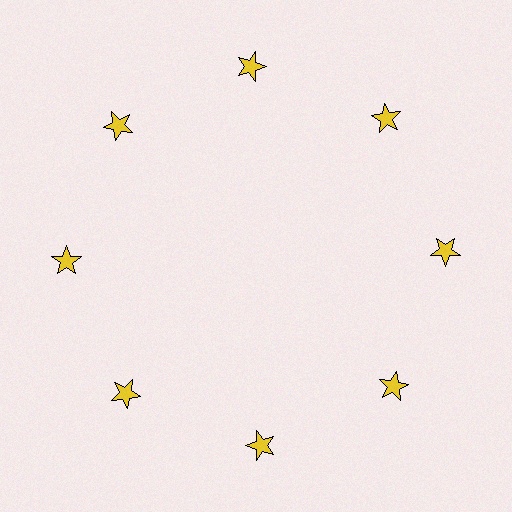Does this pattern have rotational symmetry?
Yes, this pattern has 8-fold rotational symmetry. It looks the same after rotating 45 degrees around the center.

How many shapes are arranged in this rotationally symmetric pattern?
There are 8 shapes, arranged in 8 groups of 1.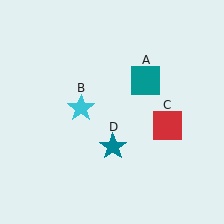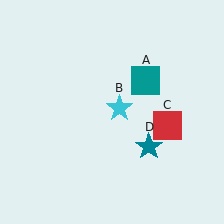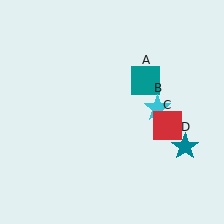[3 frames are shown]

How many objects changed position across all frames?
2 objects changed position: cyan star (object B), teal star (object D).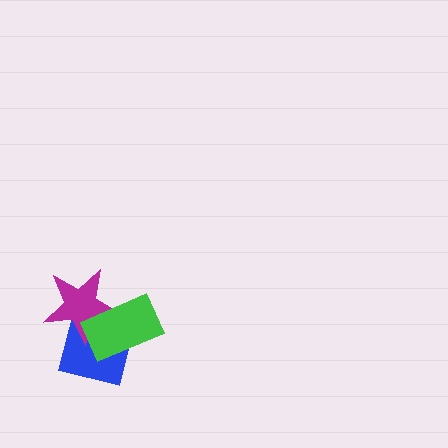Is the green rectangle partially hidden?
No, no other shape covers it.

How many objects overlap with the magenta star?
2 objects overlap with the magenta star.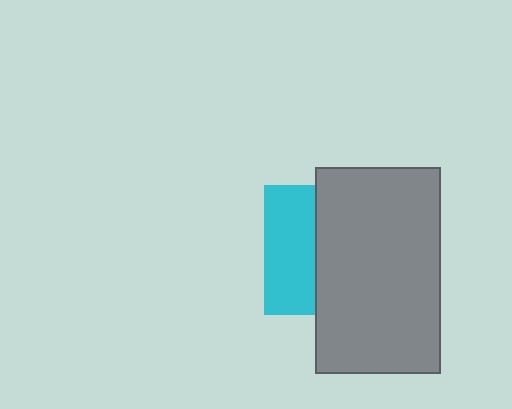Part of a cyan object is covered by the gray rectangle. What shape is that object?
It is a square.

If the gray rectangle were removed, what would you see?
You would see the complete cyan square.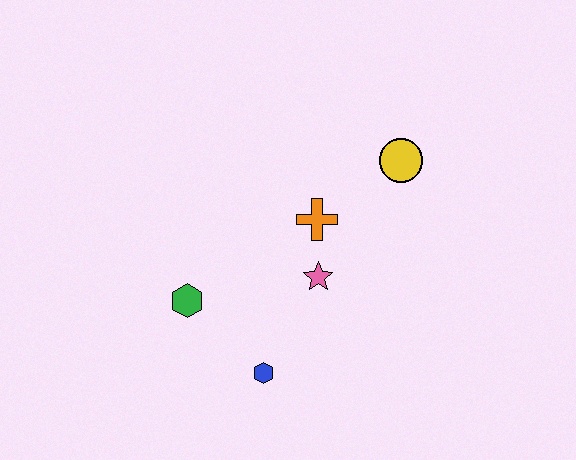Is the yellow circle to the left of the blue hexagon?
No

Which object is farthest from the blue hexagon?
The yellow circle is farthest from the blue hexagon.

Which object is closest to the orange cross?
The pink star is closest to the orange cross.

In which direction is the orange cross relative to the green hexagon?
The orange cross is to the right of the green hexagon.